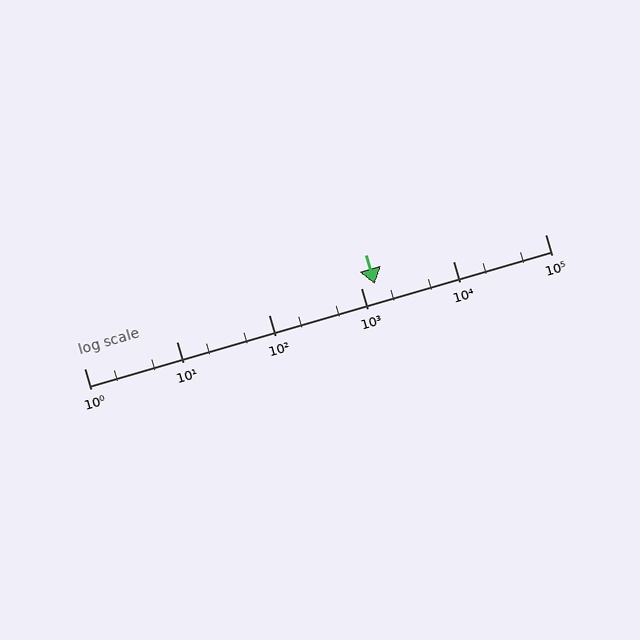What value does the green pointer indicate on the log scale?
The pointer indicates approximately 1400.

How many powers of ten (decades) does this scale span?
The scale spans 5 decades, from 1 to 100000.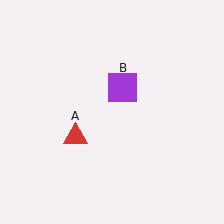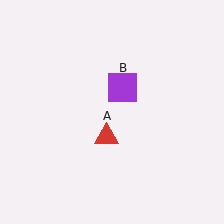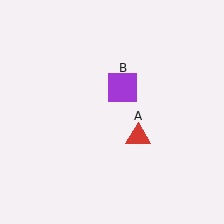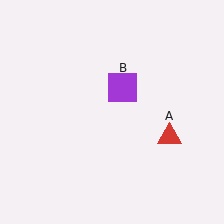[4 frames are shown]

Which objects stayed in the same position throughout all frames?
Purple square (object B) remained stationary.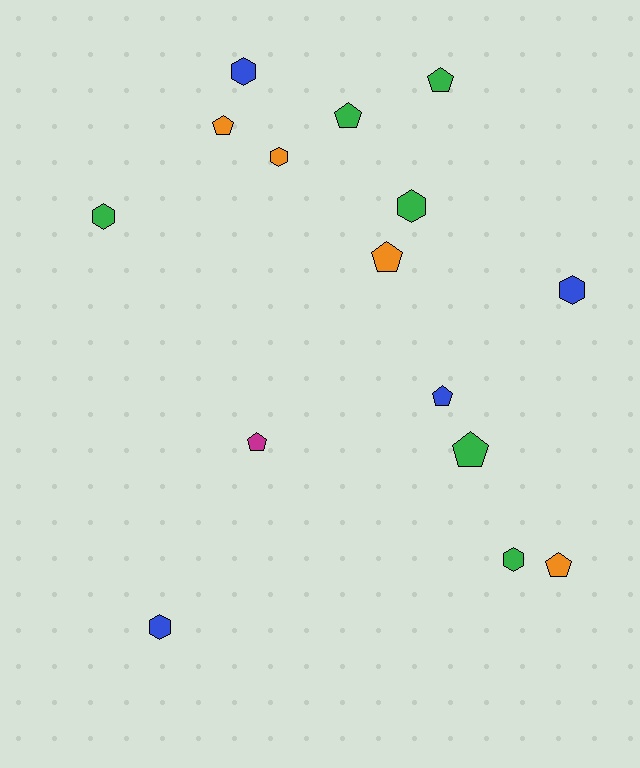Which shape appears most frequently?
Pentagon, with 8 objects.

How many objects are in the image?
There are 15 objects.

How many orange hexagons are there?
There is 1 orange hexagon.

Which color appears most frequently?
Green, with 6 objects.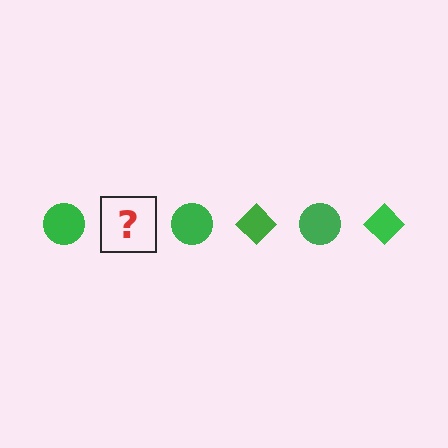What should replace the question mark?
The question mark should be replaced with a green diamond.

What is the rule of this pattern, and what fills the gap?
The rule is that the pattern cycles through circle, diamond shapes in green. The gap should be filled with a green diamond.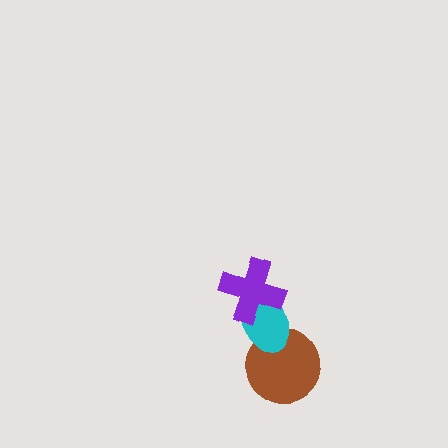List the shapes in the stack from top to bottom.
From top to bottom: the purple cross, the cyan ellipse, the brown circle.